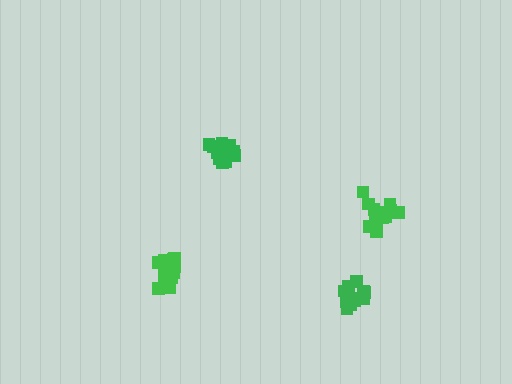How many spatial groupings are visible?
There are 4 spatial groupings.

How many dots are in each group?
Group 1: 13 dots, Group 2: 15 dots, Group 3: 17 dots, Group 4: 17 dots (62 total).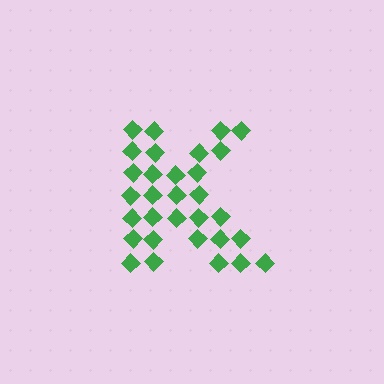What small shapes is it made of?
It is made of small diamonds.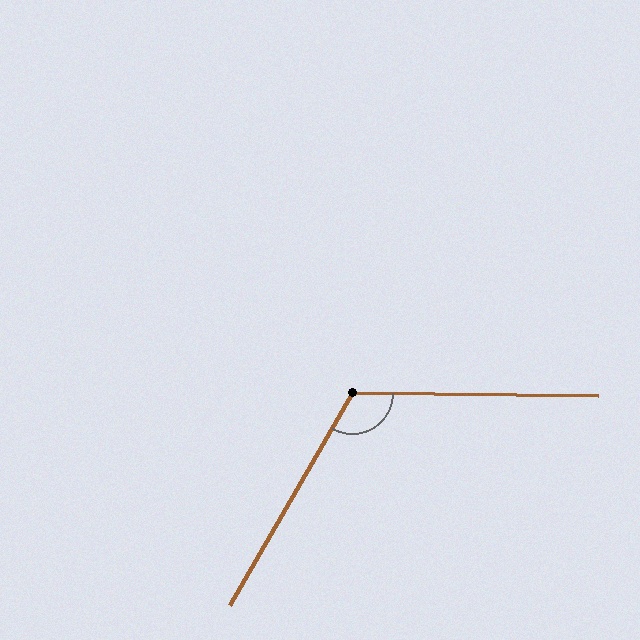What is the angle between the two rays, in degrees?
Approximately 119 degrees.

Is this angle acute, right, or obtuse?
It is obtuse.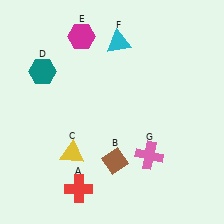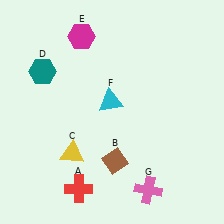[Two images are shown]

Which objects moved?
The objects that moved are: the cyan triangle (F), the pink cross (G).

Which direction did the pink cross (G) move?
The pink cross (G) moved down.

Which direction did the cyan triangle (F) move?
The cyan triangle (F) moved down.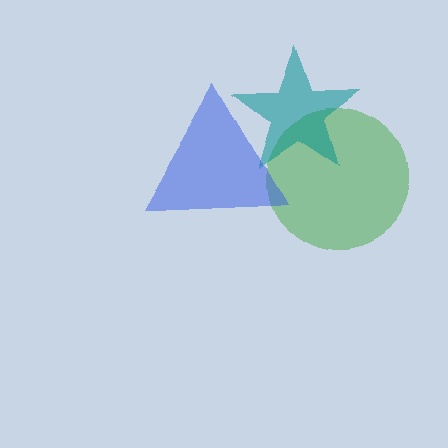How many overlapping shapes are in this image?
There are 3 overlapping shapes in the image.